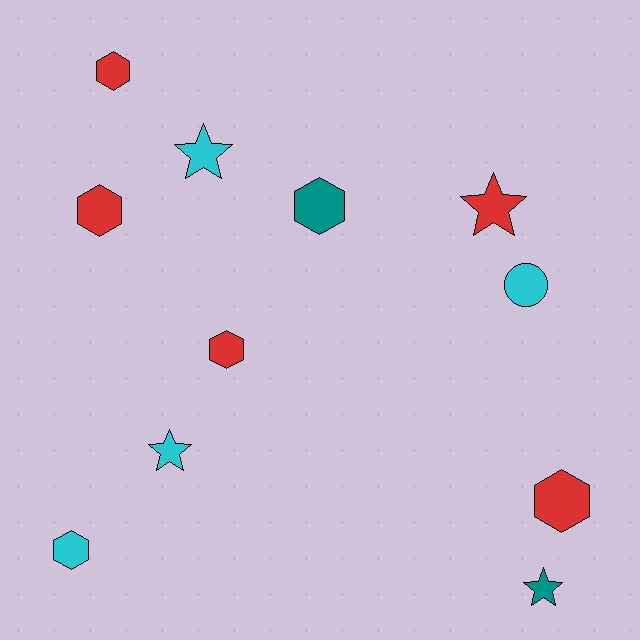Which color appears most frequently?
Red, with 5 objects.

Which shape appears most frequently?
Hexagon, with 6 objects.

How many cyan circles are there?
There is 1 cyan circle.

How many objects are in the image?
There are 11 objects.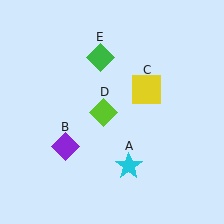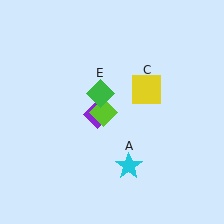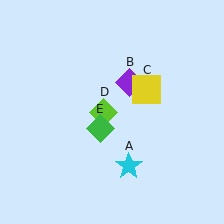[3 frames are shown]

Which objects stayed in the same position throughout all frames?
Cyan star (object A) and yellow square (object C) and lime diamond (object D) remained stationary.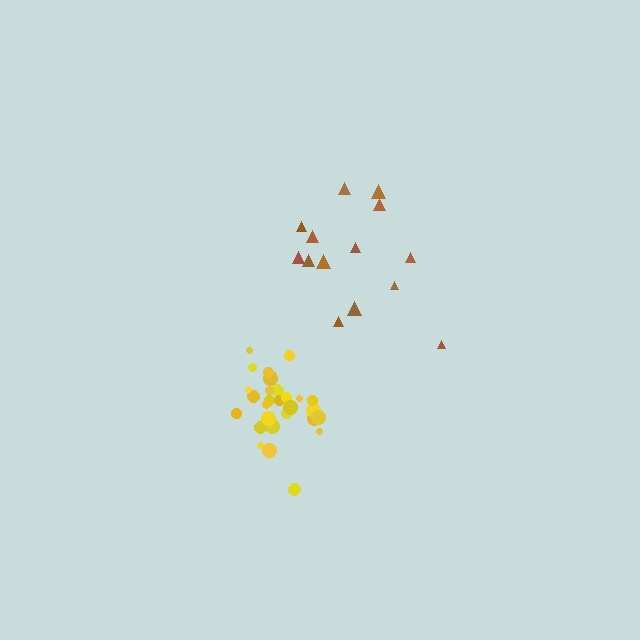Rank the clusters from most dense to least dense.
yellow, brown.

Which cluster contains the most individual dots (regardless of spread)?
Yellow (29).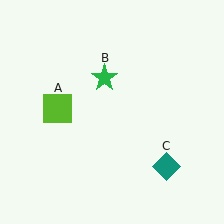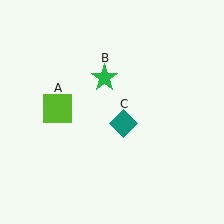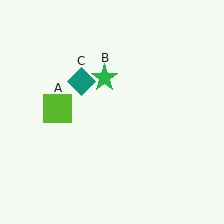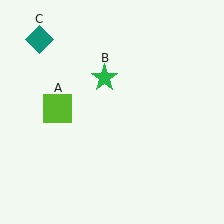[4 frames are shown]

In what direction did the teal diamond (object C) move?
The teal diamond (object C) moved up and to the left.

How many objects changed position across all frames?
1 object changed position: teal diamond (object C).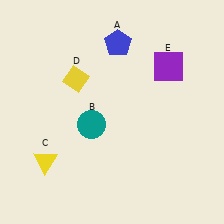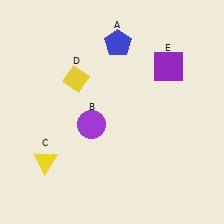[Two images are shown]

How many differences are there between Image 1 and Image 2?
There is 1 difference between the two images.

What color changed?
The circle (B) changed from teal in Image 1 to purple in Image 2.